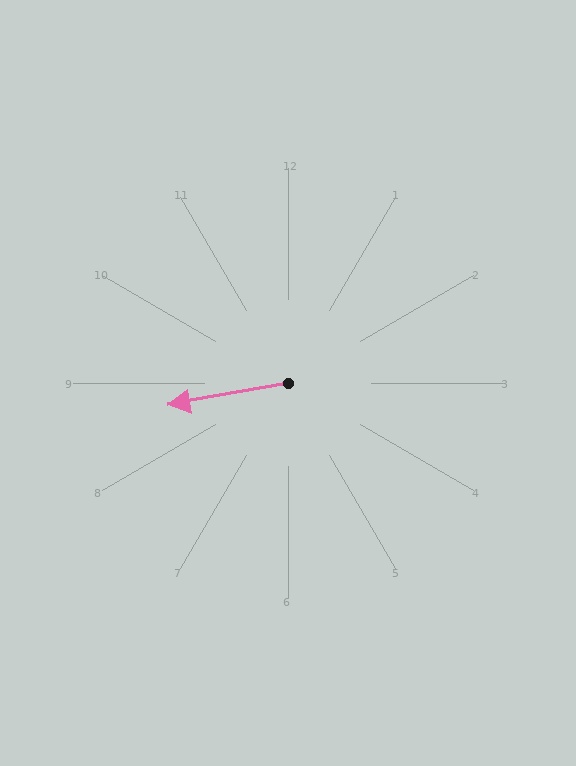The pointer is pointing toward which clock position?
Roughly 9 o'clock.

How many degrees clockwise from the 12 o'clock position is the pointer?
Approximately 260 degrees.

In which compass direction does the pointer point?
West.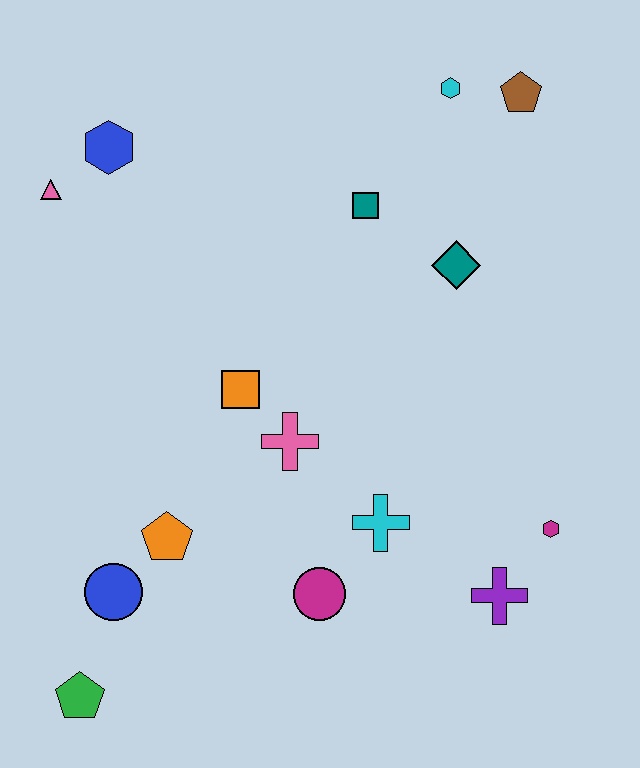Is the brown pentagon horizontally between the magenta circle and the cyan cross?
No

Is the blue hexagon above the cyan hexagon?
No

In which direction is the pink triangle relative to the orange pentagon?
The pink triangle is above the orange pentagon.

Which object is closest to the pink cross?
The orange square is closest to the pink cross.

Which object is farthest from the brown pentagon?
The green pentagon is farthest from the brown pentagon.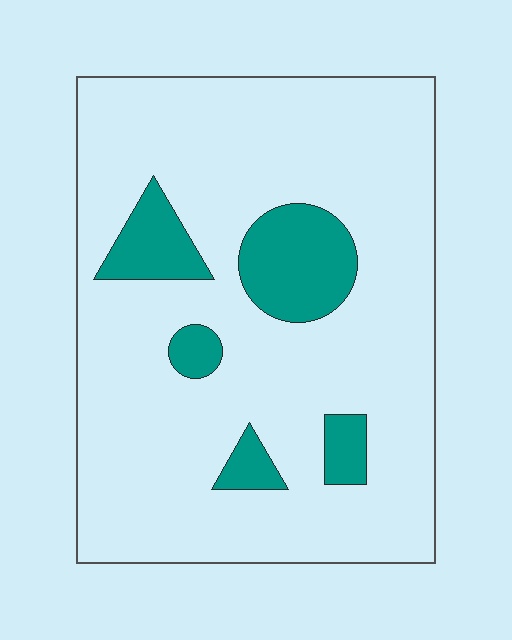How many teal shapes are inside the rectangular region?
5.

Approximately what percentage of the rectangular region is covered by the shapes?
Approximately 15%.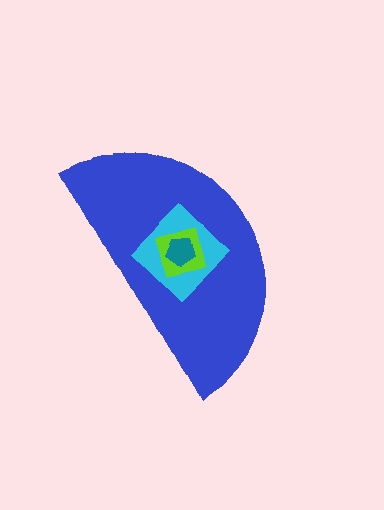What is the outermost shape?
The blue semicircle.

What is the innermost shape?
The teal pentagon.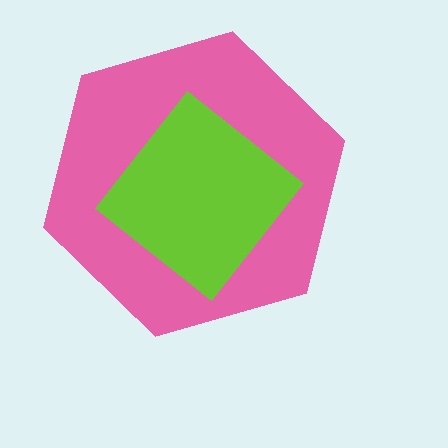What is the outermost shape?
The pink hexagon.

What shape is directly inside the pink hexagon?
The lime diamond.